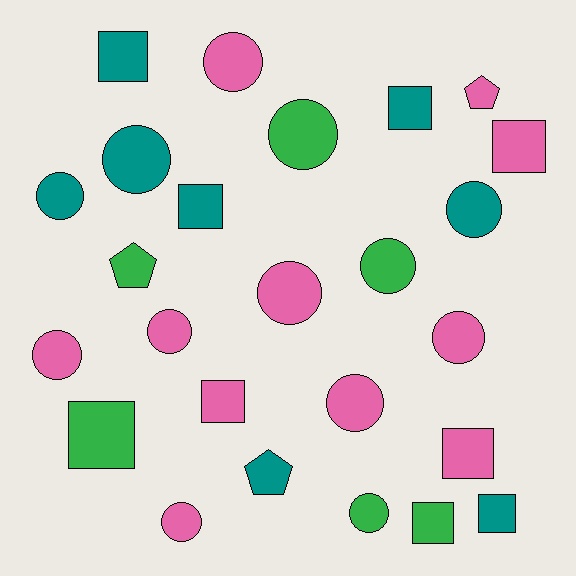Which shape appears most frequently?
Circle, with 13 objects.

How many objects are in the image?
There are 25 objects.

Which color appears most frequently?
Pink, with 11 objects.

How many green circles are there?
There are 3 green circles.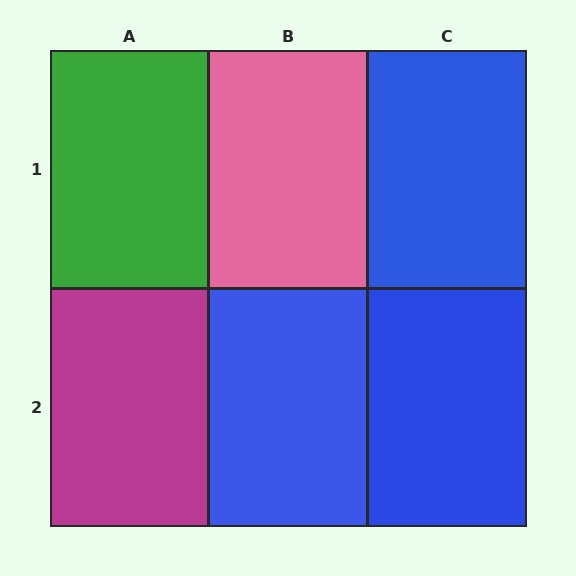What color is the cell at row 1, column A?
Green.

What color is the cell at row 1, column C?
Blue.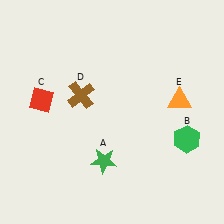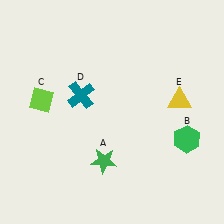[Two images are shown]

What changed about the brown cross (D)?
In Image 1, D is brown. In Image 2, it changed to teal.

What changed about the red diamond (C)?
In Image 1, C is red. In Image 2, it changed to lime.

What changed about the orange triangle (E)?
In Image 1, E is orange. In Image 2, it changed to yellow.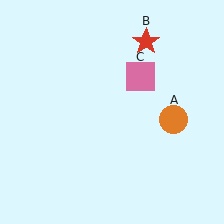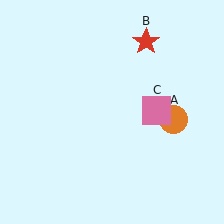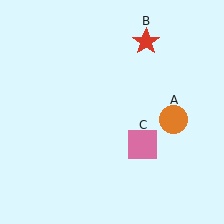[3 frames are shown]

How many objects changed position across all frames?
1 object changed position: pink square (object C).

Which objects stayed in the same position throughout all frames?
Orange circle (object A) and red star (object B) remained stationary.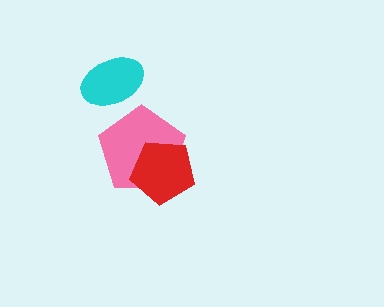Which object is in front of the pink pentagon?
The red pentagon is in front of the pink pentagon.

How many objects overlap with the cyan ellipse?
0 objects overlap with the cyan ellipse.